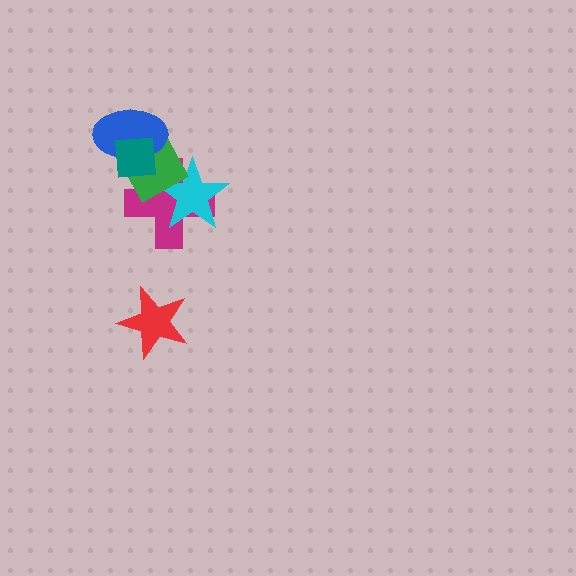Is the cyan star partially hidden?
Yes, it is partially covered by another shape.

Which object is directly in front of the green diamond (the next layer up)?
The blue ellipse is directly in front of the green diamond.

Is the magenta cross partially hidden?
Yes, it is partially covered by another shape.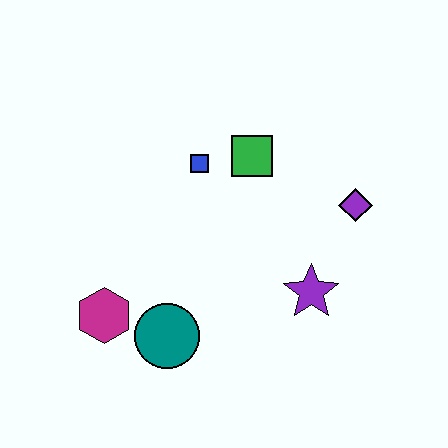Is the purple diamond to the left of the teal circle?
No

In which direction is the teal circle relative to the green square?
The teal circle is below the green square.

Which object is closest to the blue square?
The green square is closest to the blue square.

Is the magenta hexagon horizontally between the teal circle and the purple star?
No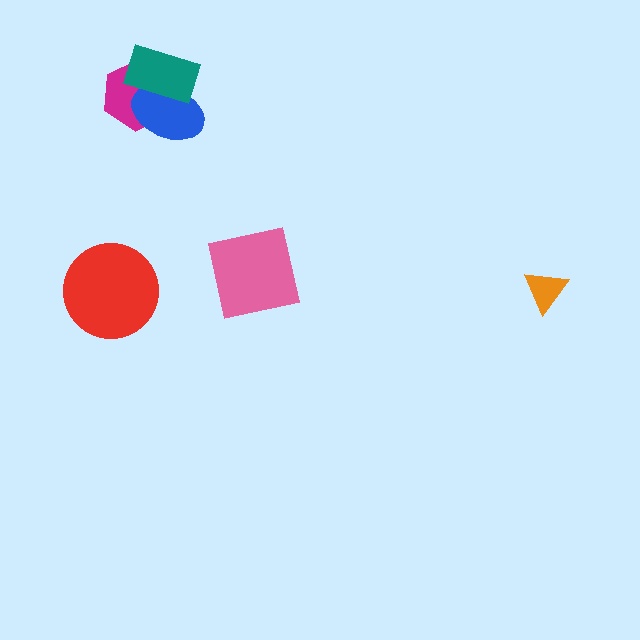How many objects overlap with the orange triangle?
0 objects overlap with the orange triangle.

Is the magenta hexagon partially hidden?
Yes, it is partially covered by another shape.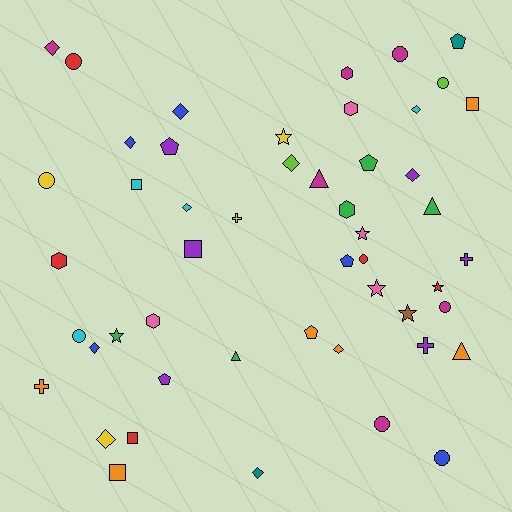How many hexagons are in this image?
There are 5 hexagons.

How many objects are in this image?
There are 50 objects.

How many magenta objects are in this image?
There are 6 magenta objects.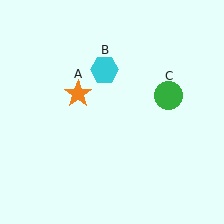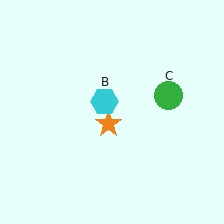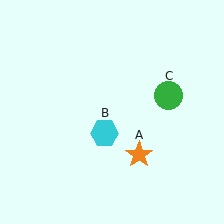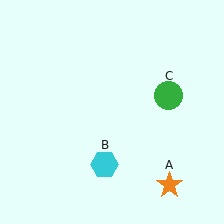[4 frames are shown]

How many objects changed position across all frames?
2 objects changed position: orange star (object A), cyan hexagon (object B).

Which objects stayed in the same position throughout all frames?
Green circle (object C) remained stationary.